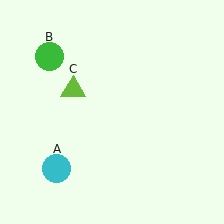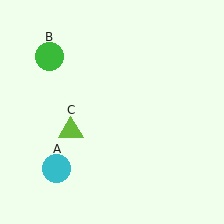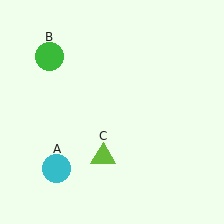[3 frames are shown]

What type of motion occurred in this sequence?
The lime triangle (object C) rotated counterclockwise around the center of the scene.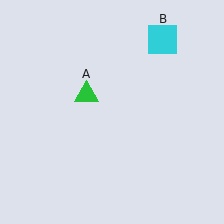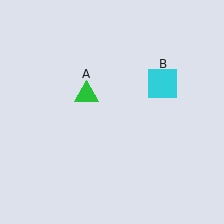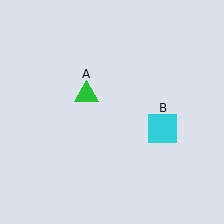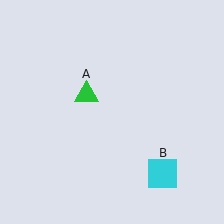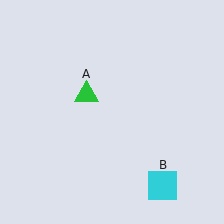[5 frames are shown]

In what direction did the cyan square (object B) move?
The cyan square (object B) moved down.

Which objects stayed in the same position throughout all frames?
Green triangle (object A) remained stationary.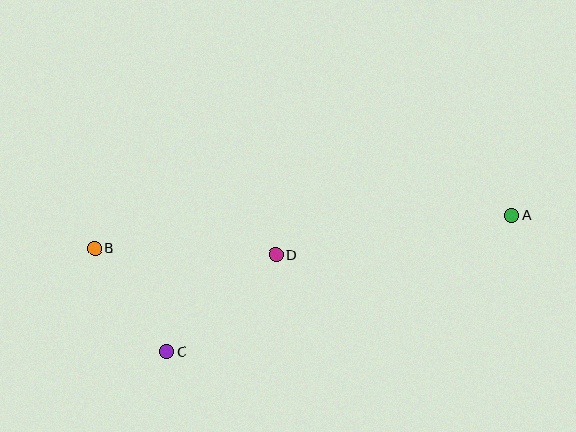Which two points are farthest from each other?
Points A and B are farthest from each other.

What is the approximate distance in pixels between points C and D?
The distance between C and D is approximately 146 pixels.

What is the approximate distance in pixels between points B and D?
The distance between B and D is approximately 181 pixels.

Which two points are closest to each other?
Points B and C are closest to each other.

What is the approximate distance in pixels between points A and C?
The distance between A and C is approximately 371 pixels.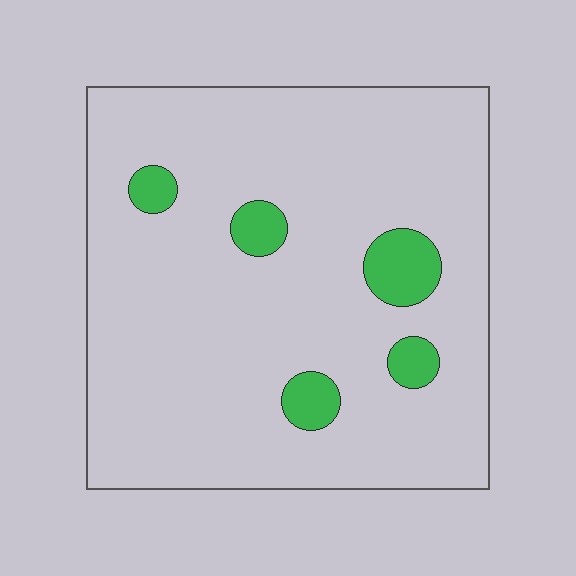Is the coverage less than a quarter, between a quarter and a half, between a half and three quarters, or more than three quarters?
Less than a quarter.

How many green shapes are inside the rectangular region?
5.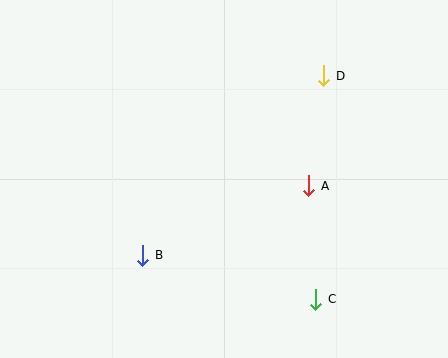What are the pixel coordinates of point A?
Point A is at (309, 186).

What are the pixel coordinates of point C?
Point C is at (316, 299).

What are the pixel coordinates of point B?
Point B is at (143, 255).